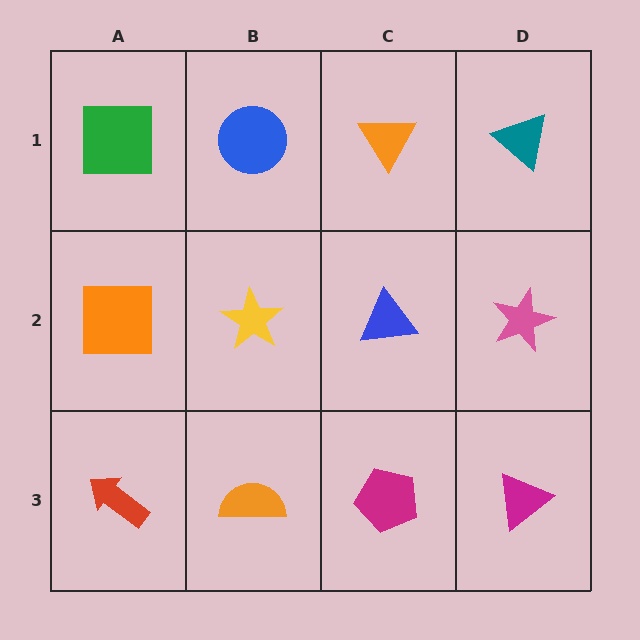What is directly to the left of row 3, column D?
A magenta pentagon.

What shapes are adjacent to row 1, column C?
A blue triangle (row 2, column C), a blue circle (row 1, column B), a teal triangle (row 1, column D).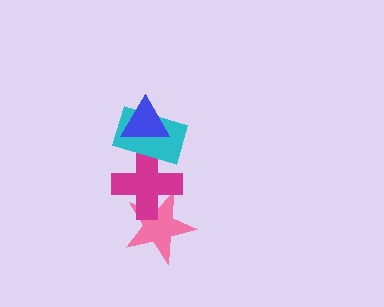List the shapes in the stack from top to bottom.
From top to bottom: the blue triangle, the cyan rectangle, the magenta cross, the pink star.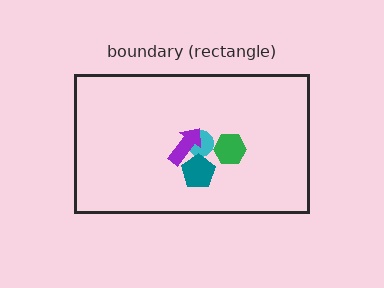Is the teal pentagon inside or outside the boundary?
Inside.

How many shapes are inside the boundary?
4 inside, 0 outside.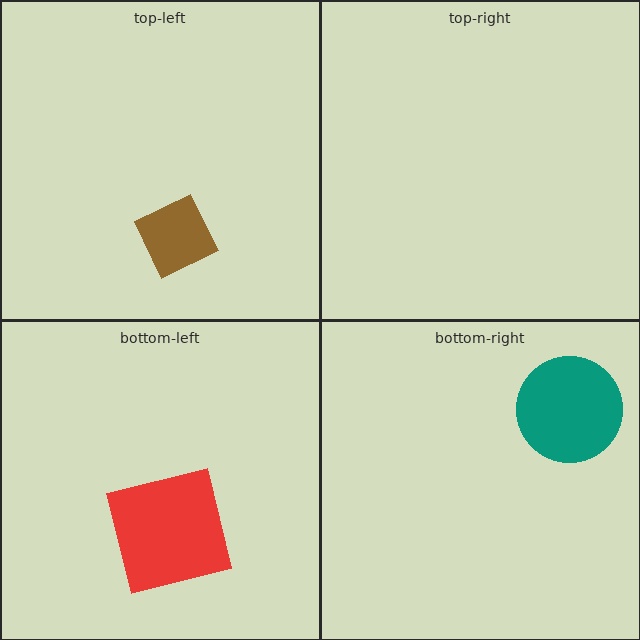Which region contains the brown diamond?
The top-left region.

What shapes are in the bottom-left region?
The red square.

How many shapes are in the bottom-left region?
1.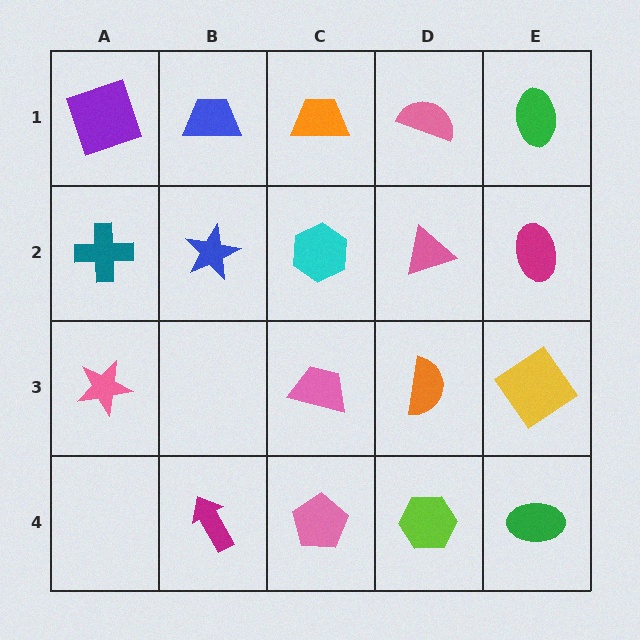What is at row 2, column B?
A blue star.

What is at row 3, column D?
An orange semicircle.